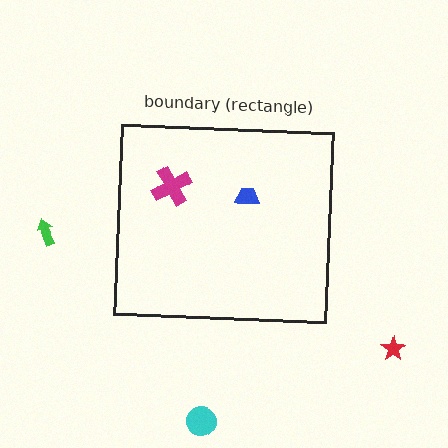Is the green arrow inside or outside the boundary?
Outside.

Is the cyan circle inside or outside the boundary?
Outside.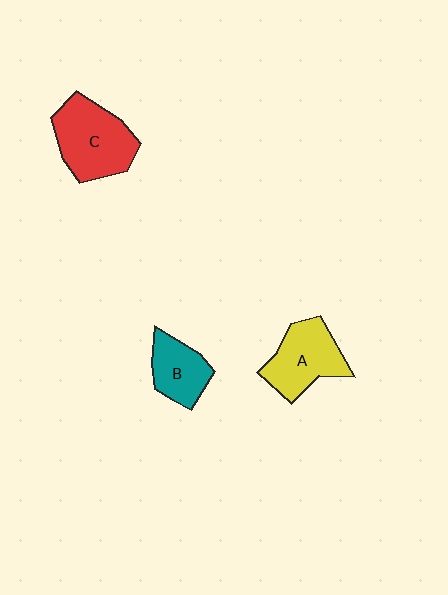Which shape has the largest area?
Shape C (red).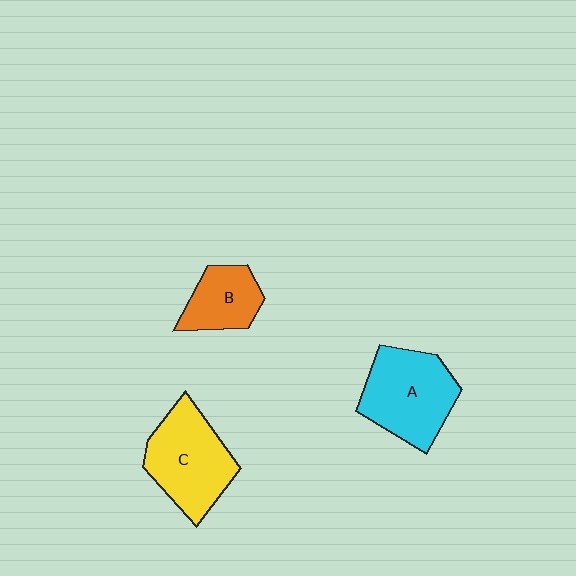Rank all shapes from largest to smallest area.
From largest to smallest: A (cyan), C (yellow), B (orange).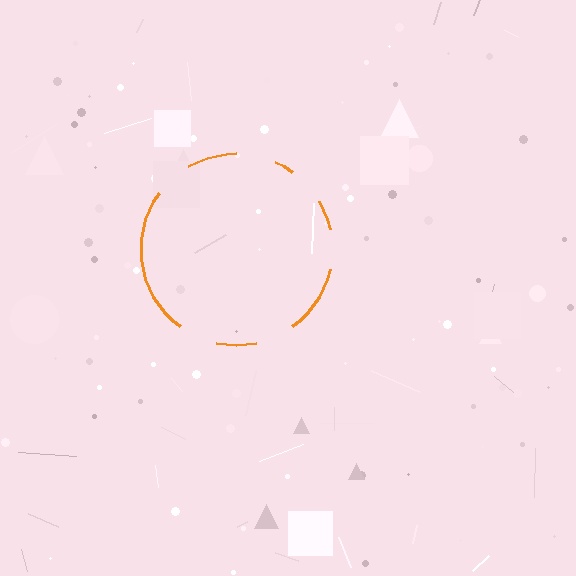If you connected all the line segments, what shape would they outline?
They would outline a circle.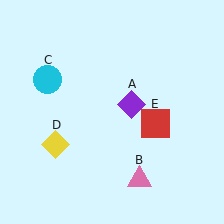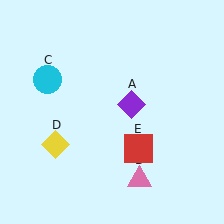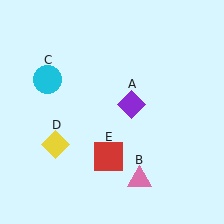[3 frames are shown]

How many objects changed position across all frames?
1 object changed position: red square (object E).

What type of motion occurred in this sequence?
The red square (object E) rotated clockwise around the center of the scene.